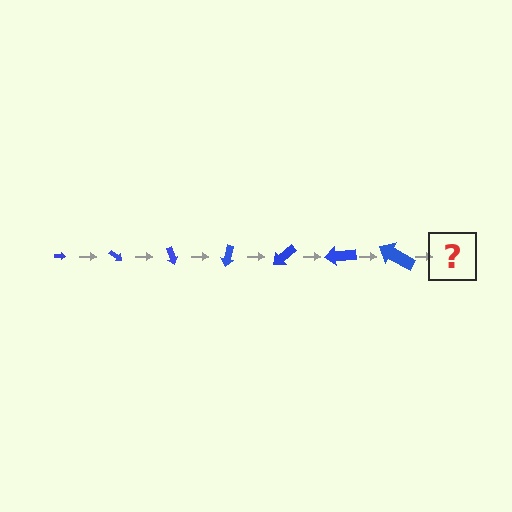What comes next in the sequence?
The next element should be an arrow, larger than the previous one and rotated 245 degrees from the start.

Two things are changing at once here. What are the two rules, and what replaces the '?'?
The two rules are that the arrow grows larger each step and it rotates 35 degrees each step. The '?' should be an arrow, larger than the previous one and rotated 245 degrees from the start.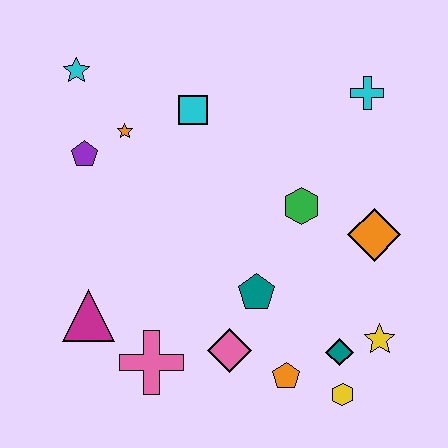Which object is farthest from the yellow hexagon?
The cyan star is farthest from the yellow hexagon.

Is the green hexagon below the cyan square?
Yes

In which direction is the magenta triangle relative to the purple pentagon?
The magenta triangle is below the purple pentagon.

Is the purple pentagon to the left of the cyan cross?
Yes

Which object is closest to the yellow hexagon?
The teal diamond is closest to the yellow hexagon.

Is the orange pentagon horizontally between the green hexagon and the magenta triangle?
Yes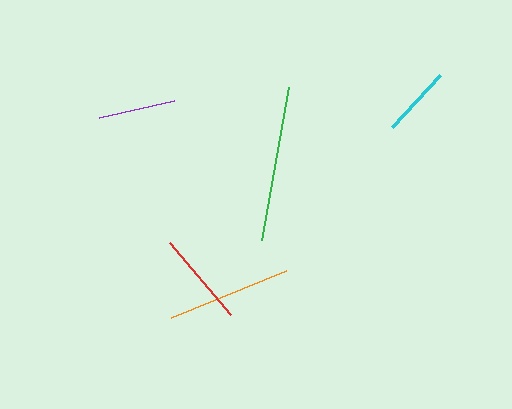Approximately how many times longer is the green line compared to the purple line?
The green line is approximately 2.0 times the length of the purple line.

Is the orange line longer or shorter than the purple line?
The orange line is longer than the purple line.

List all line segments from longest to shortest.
From longest to shortest: green, orange, red, purple, cyan.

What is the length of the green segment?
The green segment is approximately 156 pixels long.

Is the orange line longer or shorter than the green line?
The green line is longer than the orange line.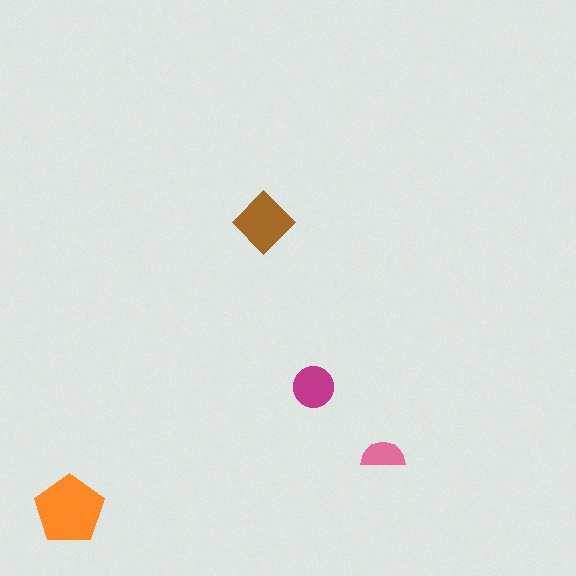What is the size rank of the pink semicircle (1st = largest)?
4th.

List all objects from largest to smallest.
The orange pentagon, the brown diamond, the magenta circle, the pink semicircle.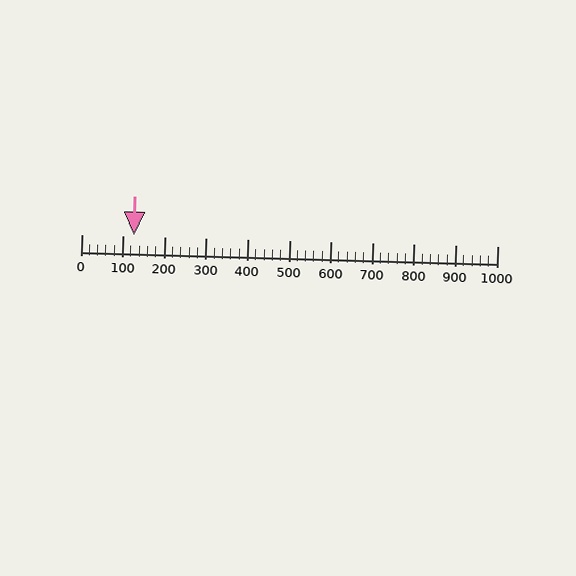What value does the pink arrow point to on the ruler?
The pink arrow points to approximately 127.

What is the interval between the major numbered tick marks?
The major tick marks are spaced 100 units apart.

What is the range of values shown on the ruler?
The ruler shows values from 0 to 1000.